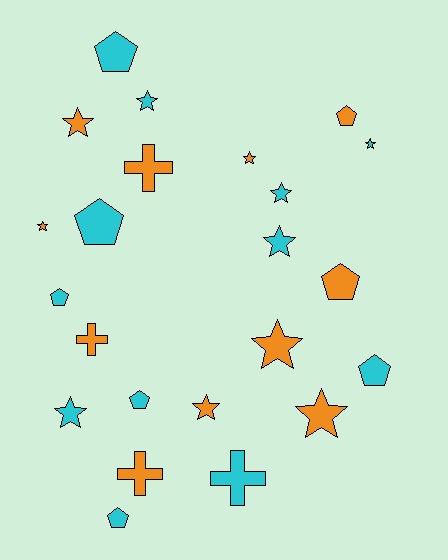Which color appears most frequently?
Cyan, with 12 objects.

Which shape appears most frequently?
Star, with 11 objects.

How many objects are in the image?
There are 23 objects.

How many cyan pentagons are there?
There are 6 cyan pentagons.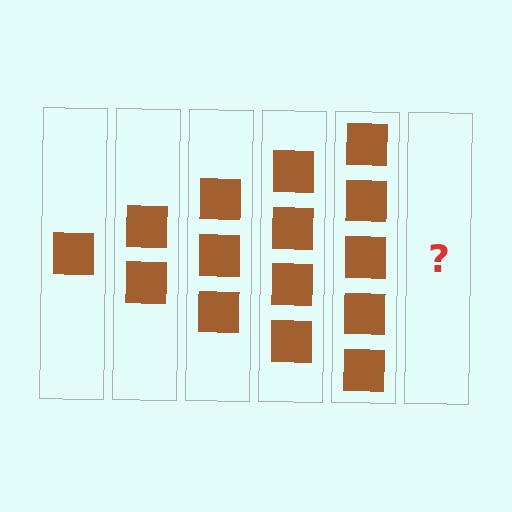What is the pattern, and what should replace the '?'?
The pattern is that each step adds one more square. The '?' should be 6 squares.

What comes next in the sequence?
The next element should be 6 squares.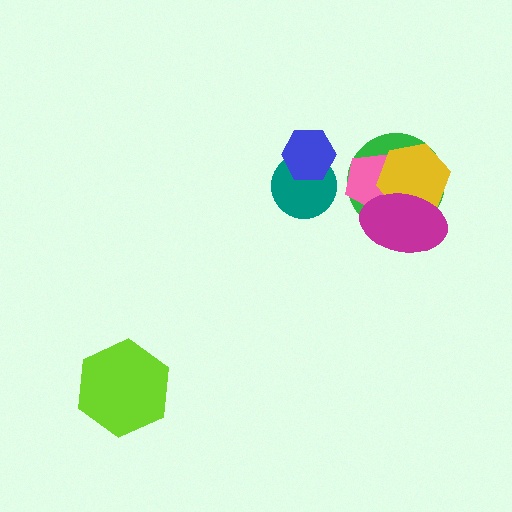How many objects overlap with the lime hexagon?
0 objects overlap with the lime hexagon.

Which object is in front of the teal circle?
The blue hexagon is in front of the teal circle.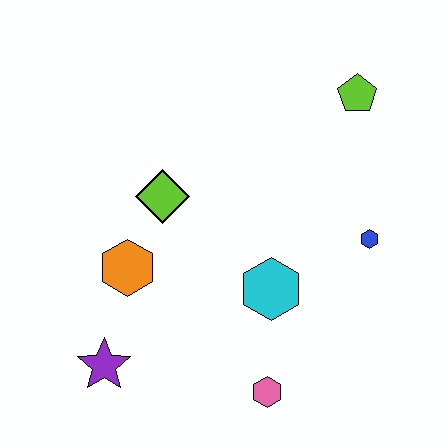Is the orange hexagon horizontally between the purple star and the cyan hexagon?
Yes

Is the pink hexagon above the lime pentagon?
No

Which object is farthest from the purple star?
The lime pentagon is farthest from the purple star.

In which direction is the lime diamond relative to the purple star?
The lime diamond is above the purple star.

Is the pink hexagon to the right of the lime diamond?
Yes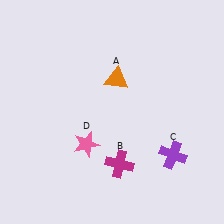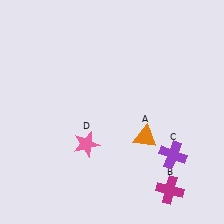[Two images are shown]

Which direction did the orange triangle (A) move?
The orange triangle (A) moved down.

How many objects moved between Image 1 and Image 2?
2 objects moved between the two images.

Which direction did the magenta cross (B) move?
The magenta cross (B) moved right.